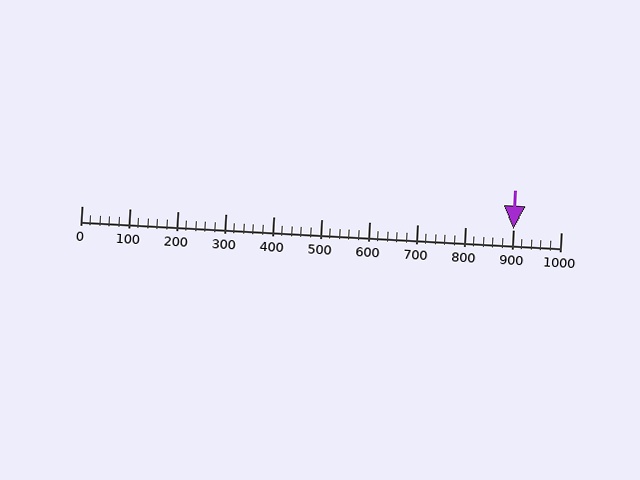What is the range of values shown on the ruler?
The ruler shows values from 0 to 1000.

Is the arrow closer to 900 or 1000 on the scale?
The arrow is closer to 900.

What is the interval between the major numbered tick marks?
The major tick marks are spaced 100 units apart.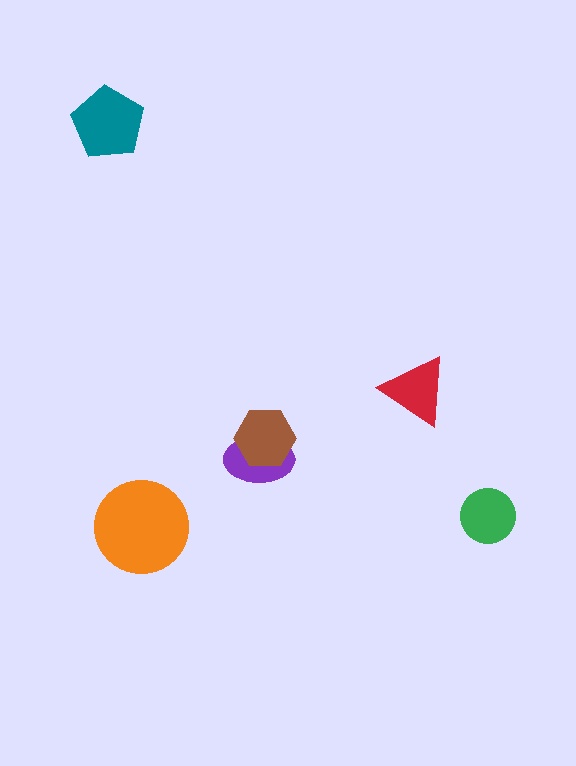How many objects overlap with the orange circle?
0 objects overlap with the orange circle.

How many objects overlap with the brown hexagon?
1 object overlaps with the brown hexagon.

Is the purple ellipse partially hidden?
Yes, it is partially covered by another shape.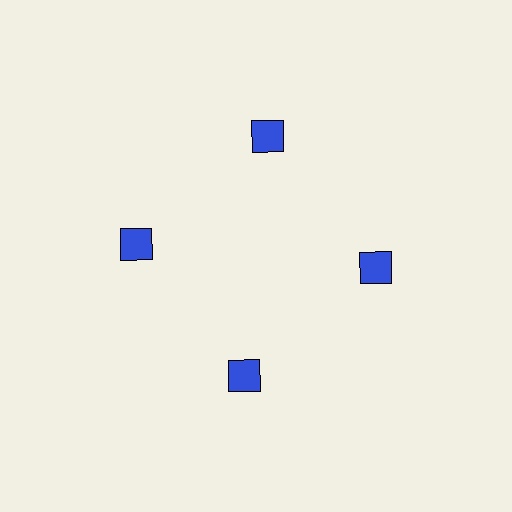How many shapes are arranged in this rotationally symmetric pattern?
There are 4 shapes, arranged in 4 groups of 1.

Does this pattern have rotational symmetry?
Yes, this pattern has 4-fold rotational symmetry. It looks the same after rotating 90 degrees around the center.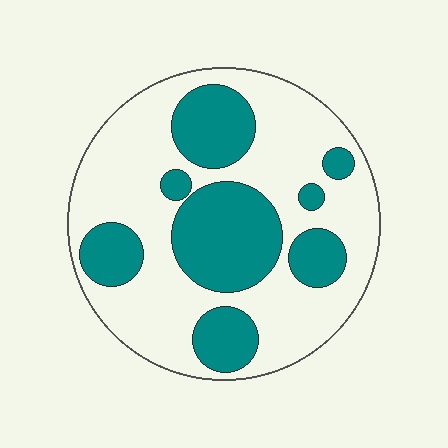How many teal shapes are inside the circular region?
8.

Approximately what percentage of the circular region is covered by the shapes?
Approximately 35%.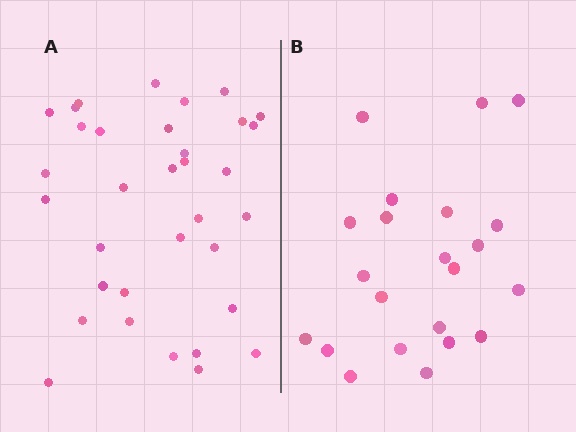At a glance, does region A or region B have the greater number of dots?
Region A (the left region) has more dots.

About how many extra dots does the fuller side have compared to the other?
Region A has roughly 12 or so more dots than region B.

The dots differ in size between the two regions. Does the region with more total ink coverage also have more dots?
No. Region B has more total ink coverage because its dots are larger, but region A actually contains more individual dots. Total area can be misleading — the number of items is what matters here.